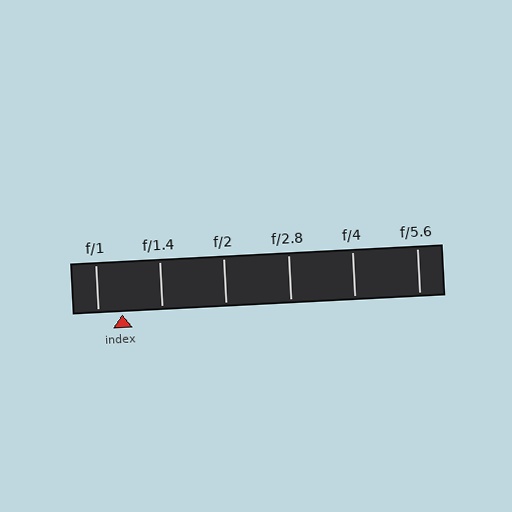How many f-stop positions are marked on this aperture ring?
There are 6 f-stop positions marked.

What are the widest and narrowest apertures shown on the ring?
The widest aperture shown is f/1 and the narrowest is f/5.6.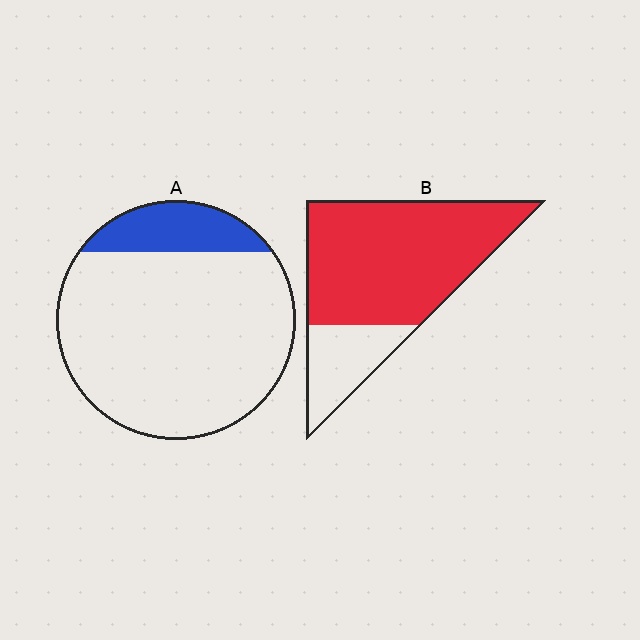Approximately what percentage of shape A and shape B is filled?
A is approximately 15% and B is approximately 75%.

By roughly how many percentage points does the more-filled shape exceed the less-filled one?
By roughly 60 percentage points (B over A).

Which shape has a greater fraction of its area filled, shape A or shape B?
Shape B.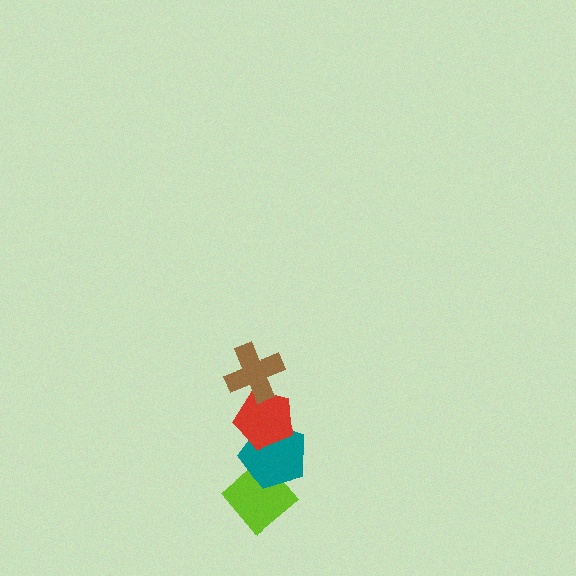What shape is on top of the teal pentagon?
The red pentagon is on top of the teal pentagon.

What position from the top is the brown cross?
The brown cross is 1st from the top.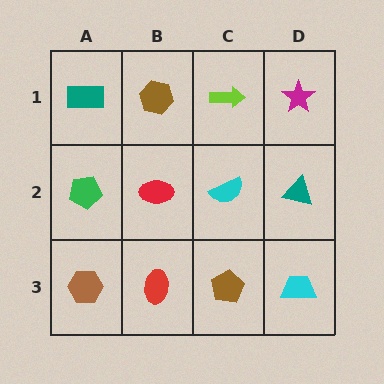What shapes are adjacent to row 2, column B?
A brown hexagon (row 1, column B), a red ellipse (row 3, column B), a green pentagon (row 2, column A), a cyan semicircle (row 2, column C).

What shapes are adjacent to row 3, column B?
A red ellipse (row 2, column B), a brown hexagon (row 3, column A), a brown pentagon (row 3, column C).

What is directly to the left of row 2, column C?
A red ellipse.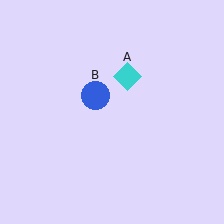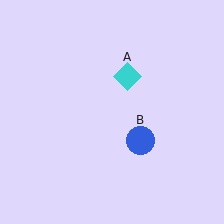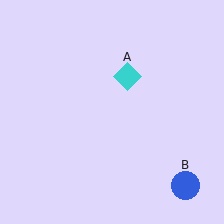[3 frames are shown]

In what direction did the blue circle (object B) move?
The blue circle (object B) moved down and to the right.